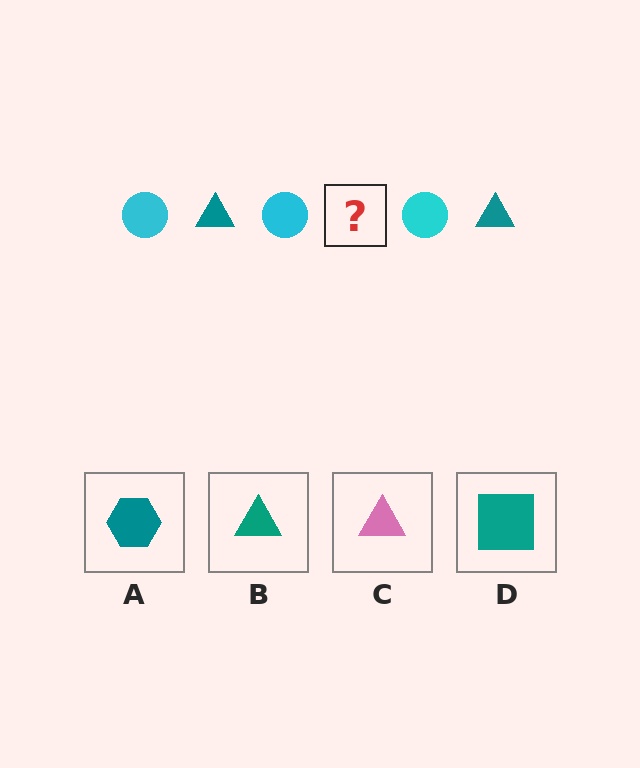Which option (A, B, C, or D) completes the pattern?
B.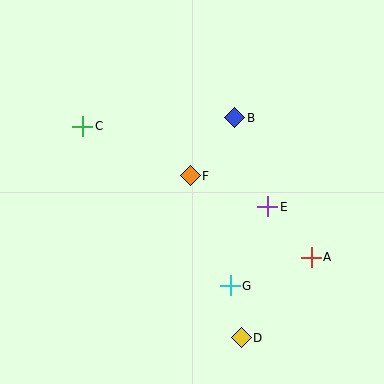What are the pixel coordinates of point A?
Point A is at (311, 257).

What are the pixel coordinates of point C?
Point C is at (83, 126).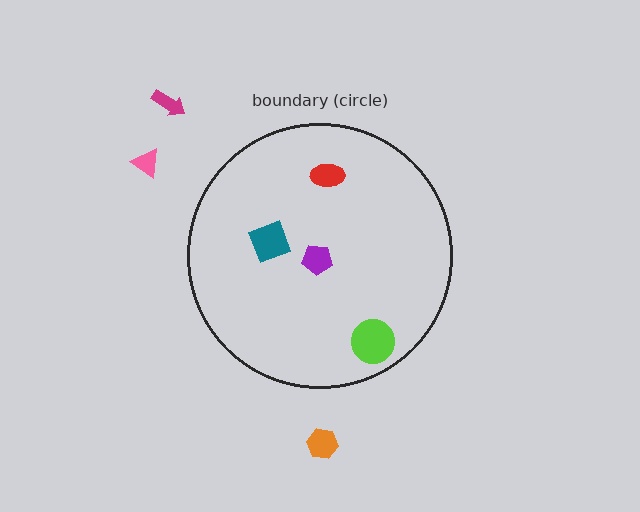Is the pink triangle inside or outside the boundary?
Outside.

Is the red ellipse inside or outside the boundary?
Inside.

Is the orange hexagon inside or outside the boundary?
Outside.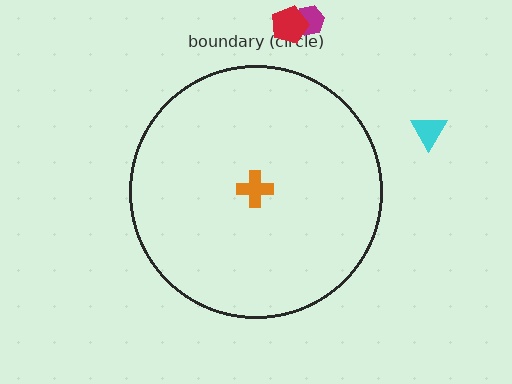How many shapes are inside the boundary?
1 inside, 3 outside.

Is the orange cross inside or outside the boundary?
Inside.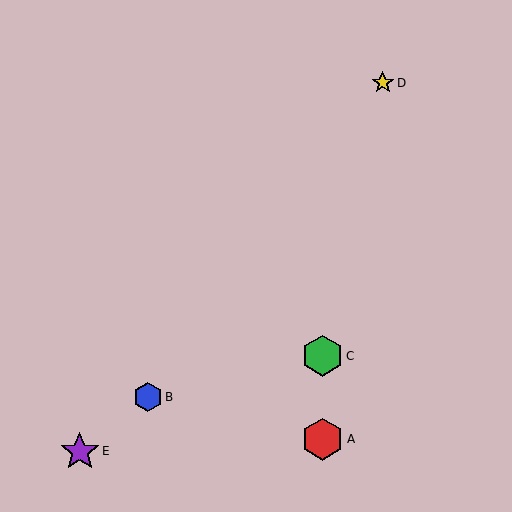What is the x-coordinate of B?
Object B is at x≈148.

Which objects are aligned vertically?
Objects A, C are aligned vertically.